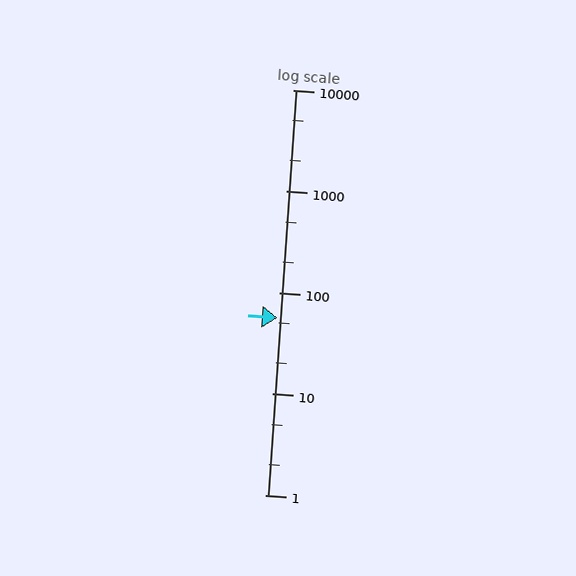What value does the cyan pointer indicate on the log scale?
The pointer indicates approximately 56.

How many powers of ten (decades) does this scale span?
The scale spans 4 decades, from 1 to 10000.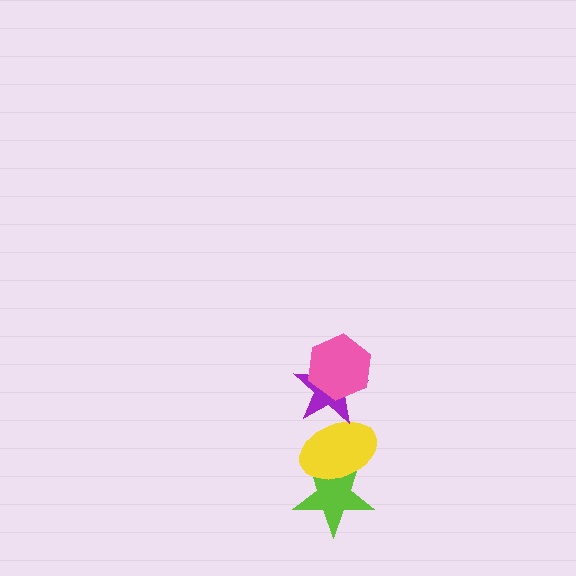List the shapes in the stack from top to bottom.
From top to bottom: the pink hexagon, the purple star, the yellow ellipse, the lime star.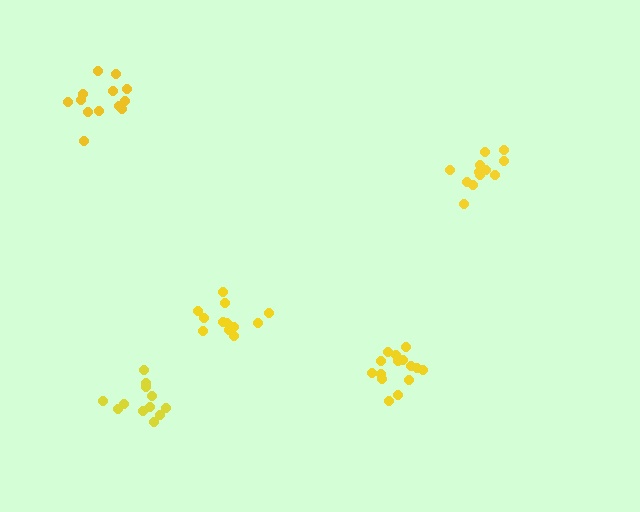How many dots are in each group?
Group 1: 15 dots, Group 2: 12 dots, Group 3: 12 dots, Group 4: 13 dots, Group 5: 13 dots (65 total).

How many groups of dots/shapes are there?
There are 5 groups.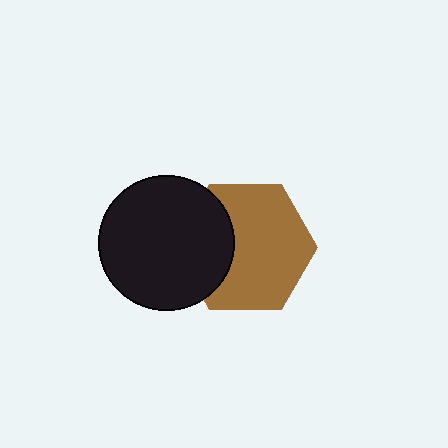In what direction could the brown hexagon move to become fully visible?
The brown hexagon could move right. That would shift it out from behind the black circle entirely.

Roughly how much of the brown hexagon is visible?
Most of it is visible (roughly 70%).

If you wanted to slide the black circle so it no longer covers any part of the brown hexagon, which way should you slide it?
Slide it left — that is the most direct way to separate the two shapes.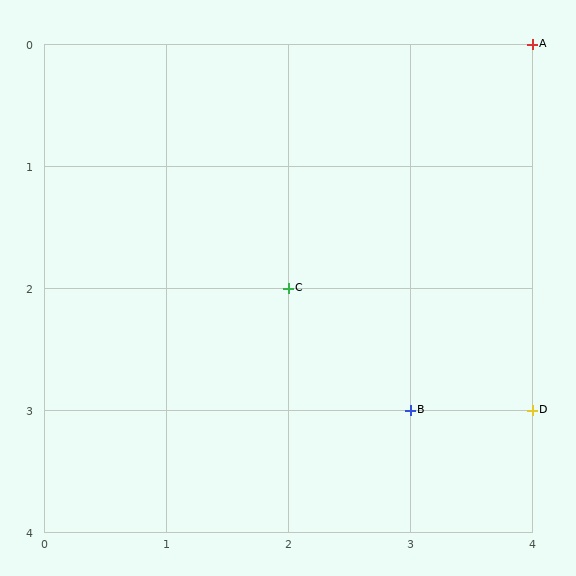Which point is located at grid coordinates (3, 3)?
Point B is at (3, 3).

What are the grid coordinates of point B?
Point B is at grid coordinates (3, 3).